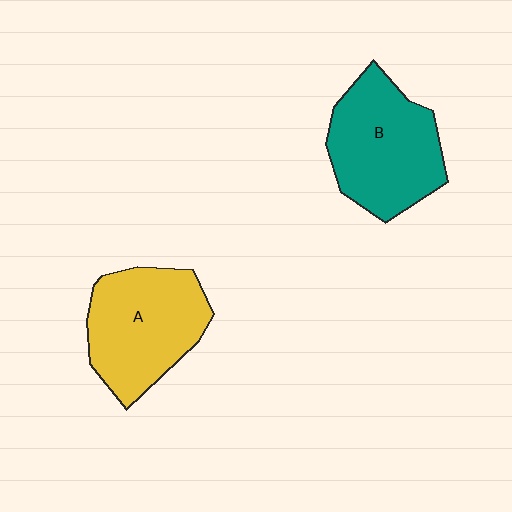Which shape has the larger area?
Shape B (teal).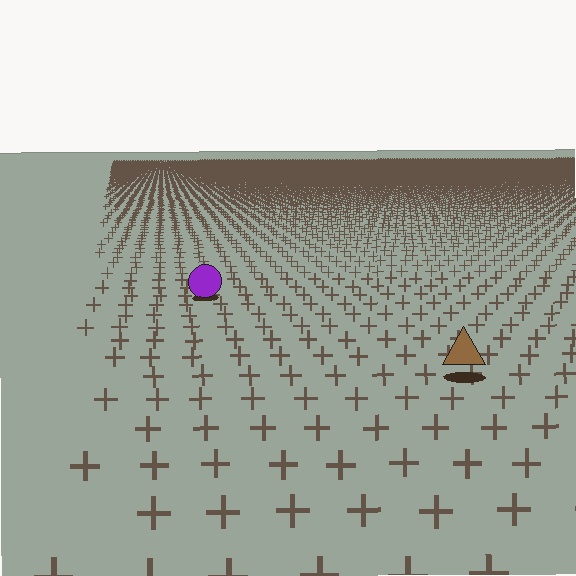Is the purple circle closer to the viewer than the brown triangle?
No. The brown triangle is closer — you can tell from the texture gradient: the ground texture is coarser near it.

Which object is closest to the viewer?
The brown triangle is closest. The texture marks near it are larger and more spread out.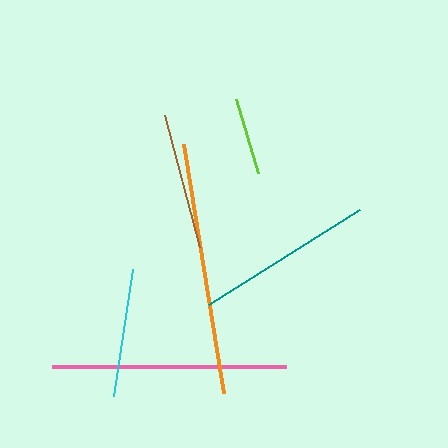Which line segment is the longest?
The orange line is the longest at approximately 251 pixels.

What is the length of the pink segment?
The pink segment is approximately 234 pixels long.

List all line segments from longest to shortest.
From longest to shortest: orange, pink, teal, brown, cyan, lime.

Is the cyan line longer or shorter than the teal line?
The teal line is longer than the cyan line.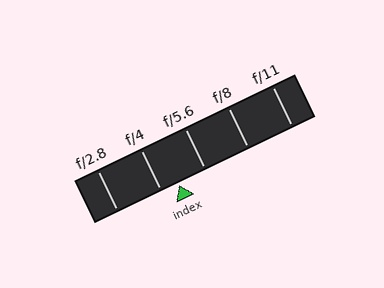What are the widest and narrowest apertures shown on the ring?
The widest aperture shown is f/2.8 and the narrowest is f/11.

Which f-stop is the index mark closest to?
The index mark is closest to f/4.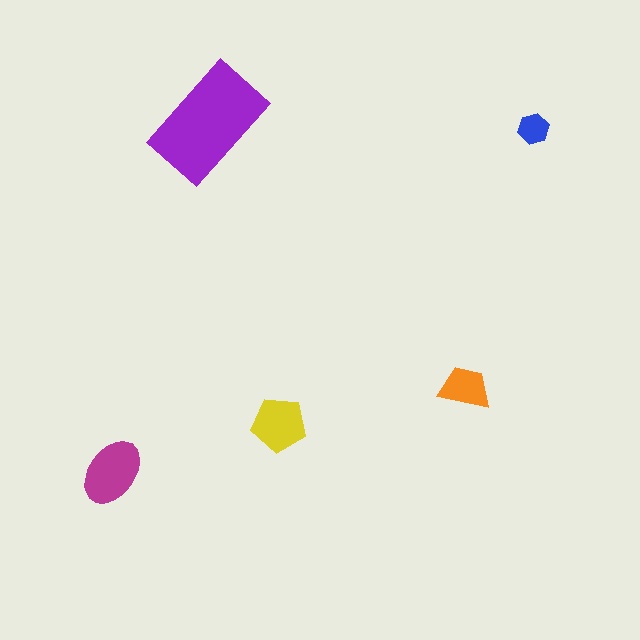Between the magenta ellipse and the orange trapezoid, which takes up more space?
The magenta ellipse.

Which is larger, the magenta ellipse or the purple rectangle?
The purple rectangle.